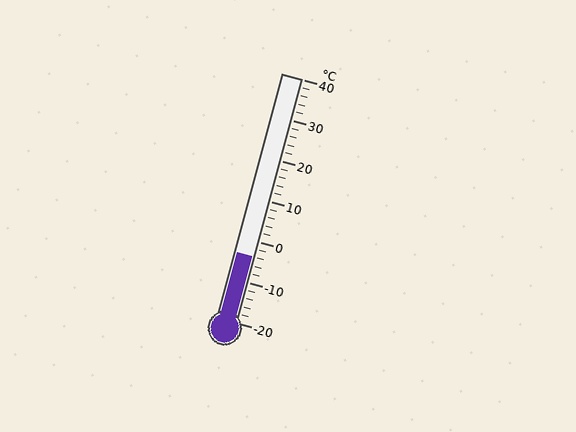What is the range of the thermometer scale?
The thermometer scale ranges from -20°C to 40°C.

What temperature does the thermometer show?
The thermometer shows approximately -4°C.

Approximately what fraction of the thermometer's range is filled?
The thermometer is filled to approximately 25% of its range.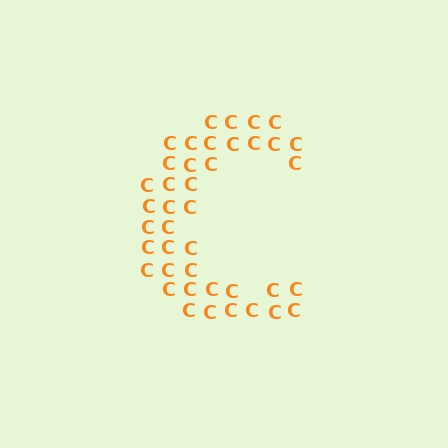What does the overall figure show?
The overall figure shows the letter C.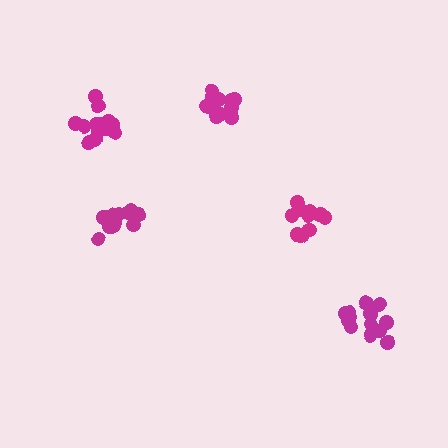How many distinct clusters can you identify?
There are 5 distinct clusters.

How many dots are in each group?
Group 1: 15 dots, Group 2: 10 dots, Group 3: 13 dots, Group 4: 13 dots, Group 5: 15 dots (66 total).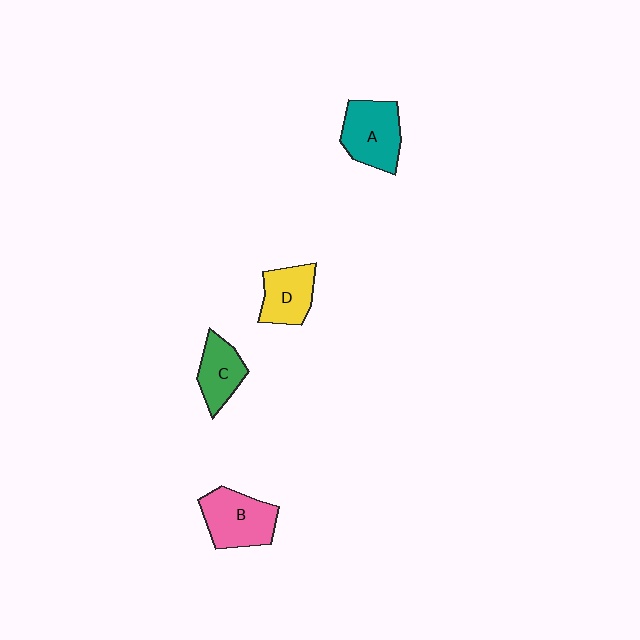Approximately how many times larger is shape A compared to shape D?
Approximately 1.3 times.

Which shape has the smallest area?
Shape C (green).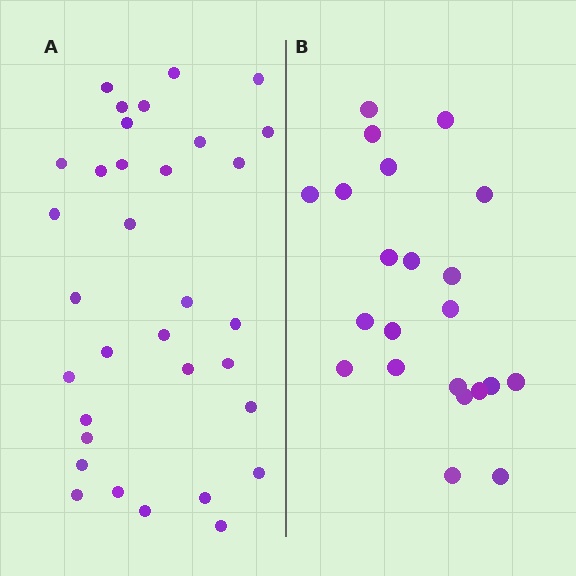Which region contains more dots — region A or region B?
Region A (the left region) has more dots.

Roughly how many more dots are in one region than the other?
Region A has roughly 12 or so more dots than region B.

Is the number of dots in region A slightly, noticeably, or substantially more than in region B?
Region A has substantially more. The ratio is roughly 1.5 to 1.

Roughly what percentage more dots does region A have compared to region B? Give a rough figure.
About 50% more.